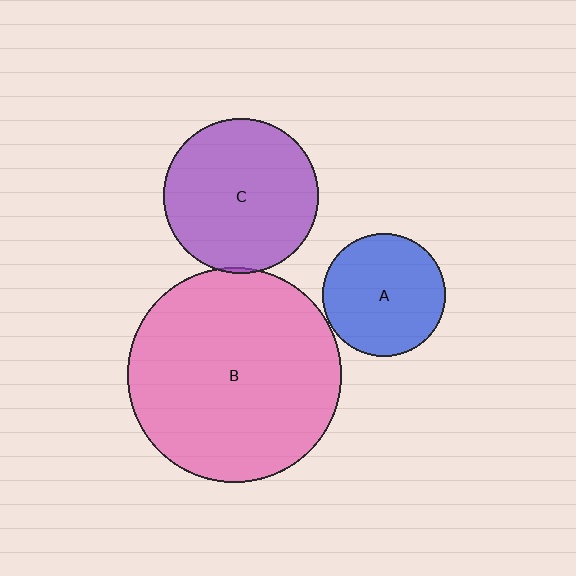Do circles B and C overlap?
Yes.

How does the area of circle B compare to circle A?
Approximately 3.0 times.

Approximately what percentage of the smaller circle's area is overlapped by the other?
Approximately 5%.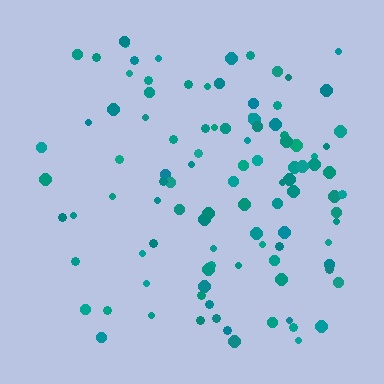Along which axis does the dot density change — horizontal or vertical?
Horizontal.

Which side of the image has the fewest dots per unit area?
The left.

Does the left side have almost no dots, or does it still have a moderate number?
Still a moderate number, just noticeably fewer than the right.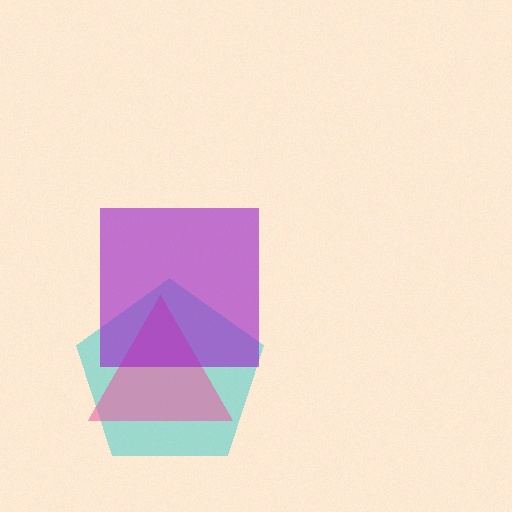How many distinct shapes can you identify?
There are 3 distinct shapes: a cyan pentagon, a pink triangle, a purple square.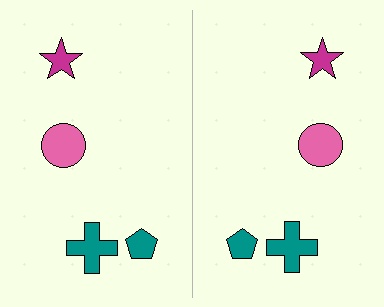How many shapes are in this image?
There are 8 shapes in this image.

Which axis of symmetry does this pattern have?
The pattern has a vertical axis of symmetry running through the center of the image.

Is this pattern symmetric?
Yes, this pattern has bilateral (reflection) symmetry.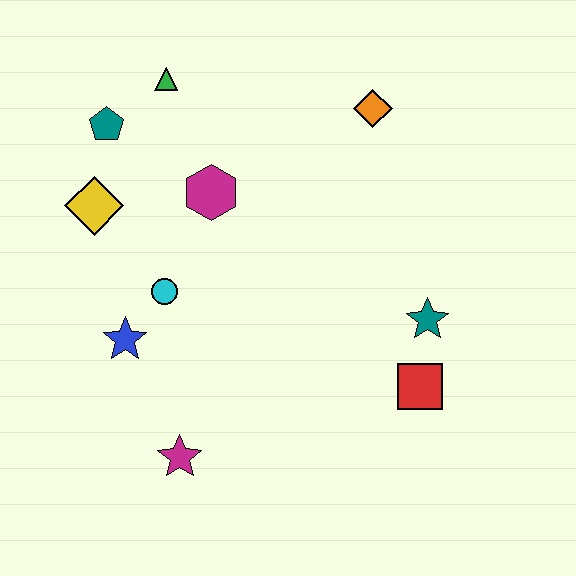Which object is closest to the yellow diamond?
The teal pentagon is closest to the yellow diamond.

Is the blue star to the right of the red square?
No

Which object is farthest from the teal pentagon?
The red square is farthest from the teal pentagon.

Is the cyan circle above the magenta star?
Yes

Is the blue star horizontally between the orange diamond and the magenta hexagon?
No